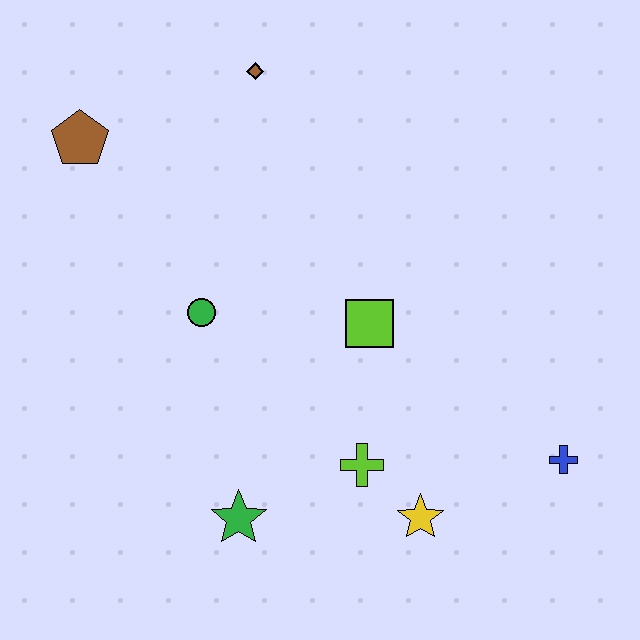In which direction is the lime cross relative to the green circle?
The lime cross is to the right of the green circle.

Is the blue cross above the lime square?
No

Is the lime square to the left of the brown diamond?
No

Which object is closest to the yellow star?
The lime cross is closest to the yellow star.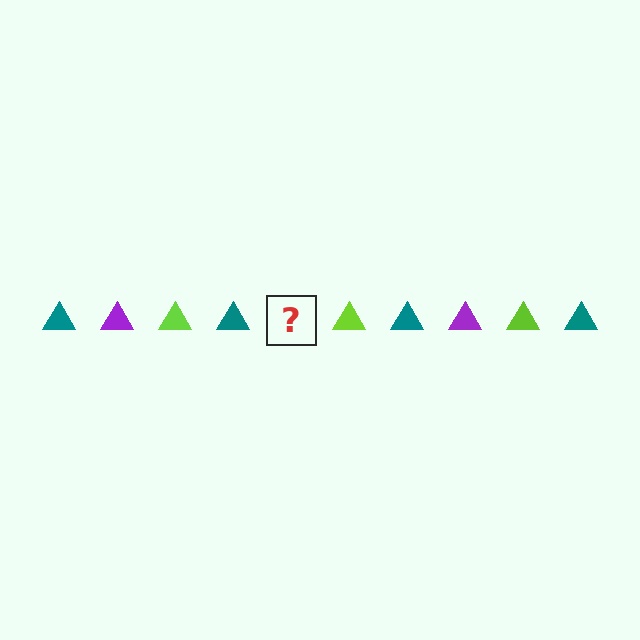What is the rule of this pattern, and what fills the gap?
The rule is that the pattern cycles through teal, purple, lime triangles. The gap should be filled with a purple triangle.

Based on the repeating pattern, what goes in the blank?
The blank should be a purple triangle.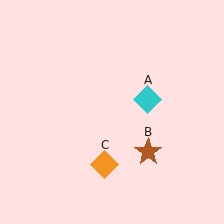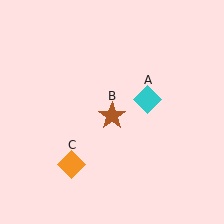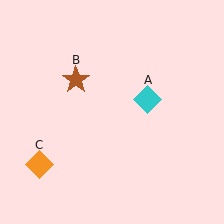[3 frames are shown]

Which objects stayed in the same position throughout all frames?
Cyan diamond (object A) remained stationary.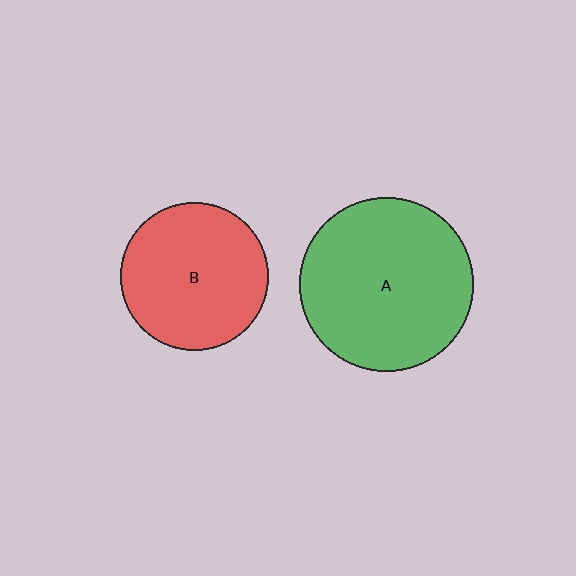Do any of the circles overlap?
No, none of the circles overlap.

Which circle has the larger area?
Circle A (green).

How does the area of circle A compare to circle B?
Approximately 1.4 times.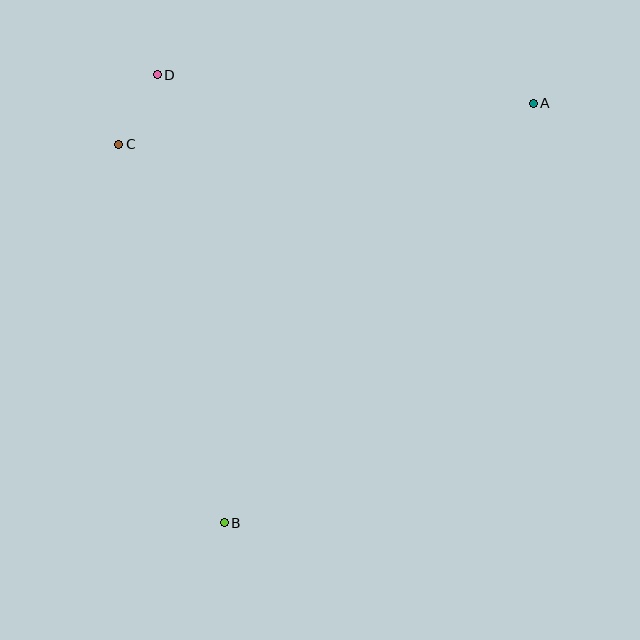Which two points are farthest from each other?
Points A and B are farthest from each other.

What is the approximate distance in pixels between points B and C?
The distance between B and C is approximately 393 pixels.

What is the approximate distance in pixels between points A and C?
The distance between A and C is approximately 416 pixels.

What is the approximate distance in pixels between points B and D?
The distance between B and D is approximately 453 pixels.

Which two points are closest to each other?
Points C and D are closest to each other.